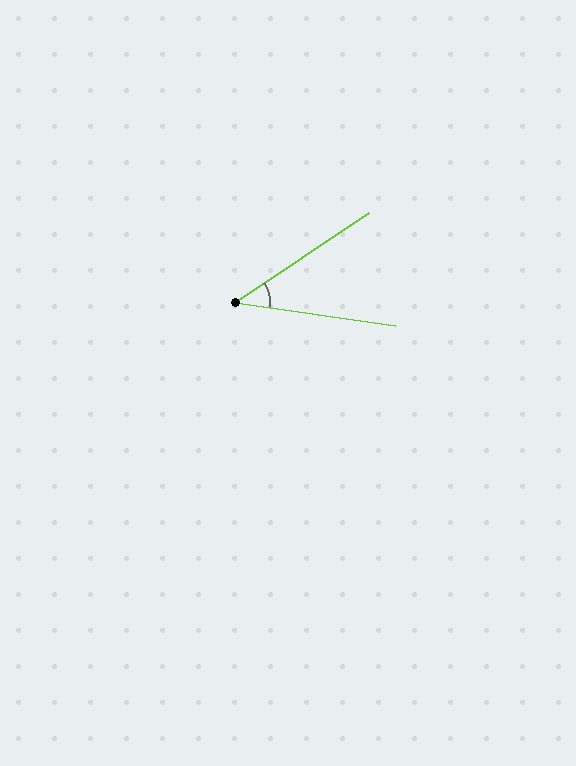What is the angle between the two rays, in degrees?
Approximately 42 degrees.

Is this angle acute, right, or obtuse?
It is acute.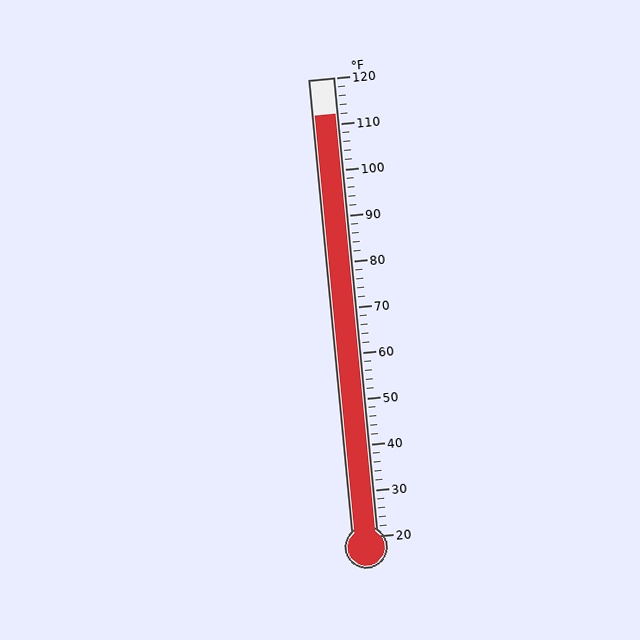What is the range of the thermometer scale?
The thermometer scale ranges from 20°F to 120°F.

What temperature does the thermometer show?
The thermometer shows approximately 112°F.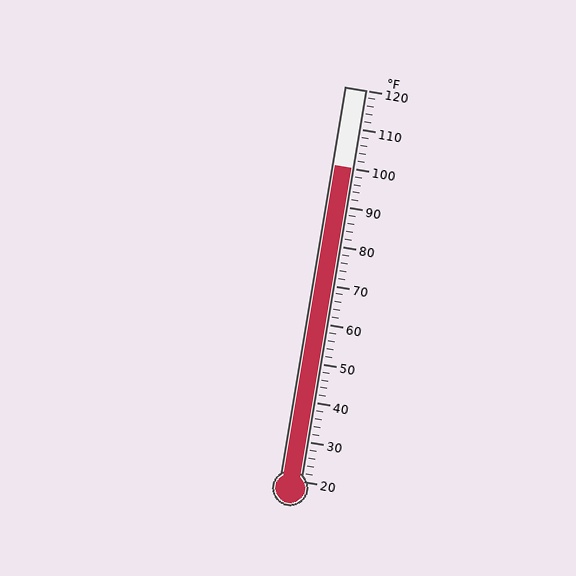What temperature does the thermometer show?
The thermometer shows approximately 100°F.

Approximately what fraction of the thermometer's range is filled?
The thermometer is filled to approximately 80% of its range.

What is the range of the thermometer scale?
The thermometer scale ranges from 20°F to 120°F.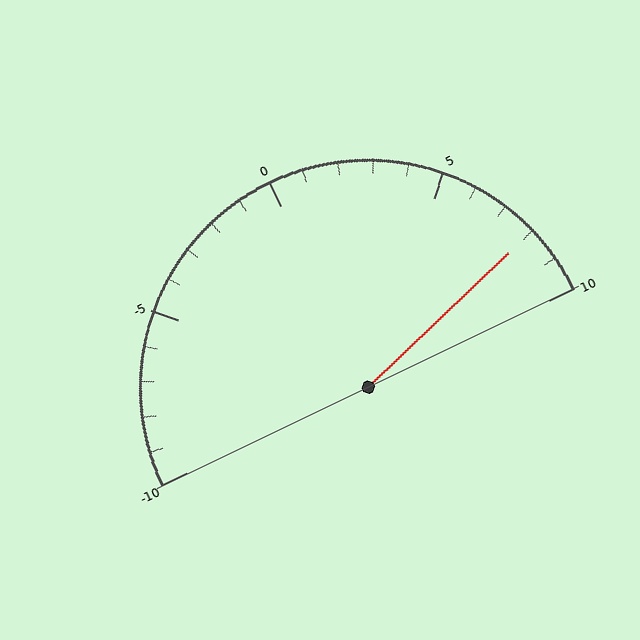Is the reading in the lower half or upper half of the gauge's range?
The reading is in the upper half of the range (-10 to 10).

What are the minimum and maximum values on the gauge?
The gauge ranges from -10 to 10.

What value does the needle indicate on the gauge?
The needle indicates approximately 8.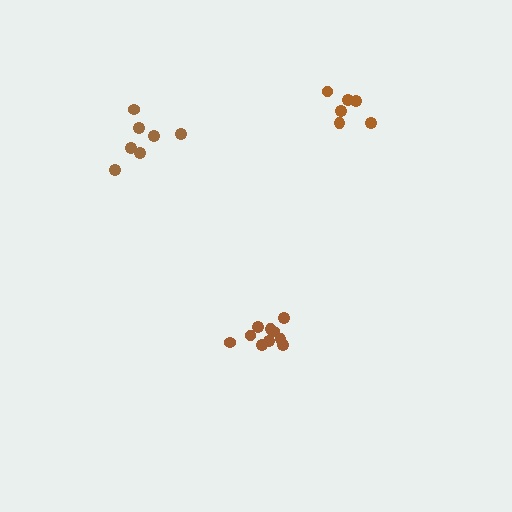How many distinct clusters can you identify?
There are 3 distinct clusters.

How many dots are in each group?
Group 1: 10 dots, Group 2: 6 dots, Group 3: 7 dots (23 total).